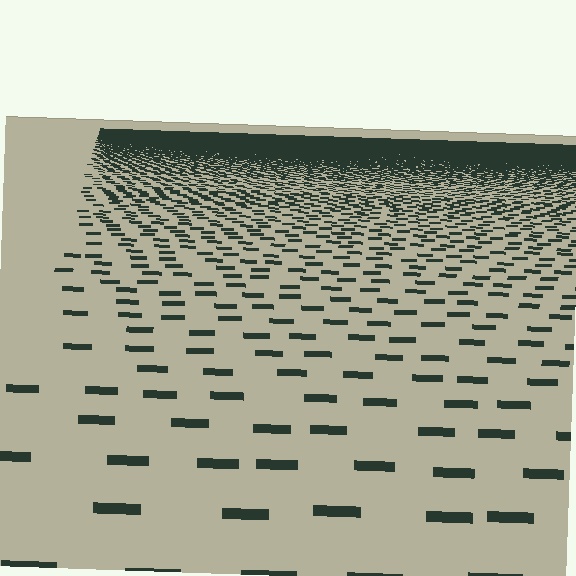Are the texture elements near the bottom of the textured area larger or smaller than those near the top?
Larger. Near the bottom, elements are closer to the viewer and appear at a bigger on-screen size.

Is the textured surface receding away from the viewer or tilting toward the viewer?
The surface is receding away from the viewer. Texture elements get smaller and denser toward the top.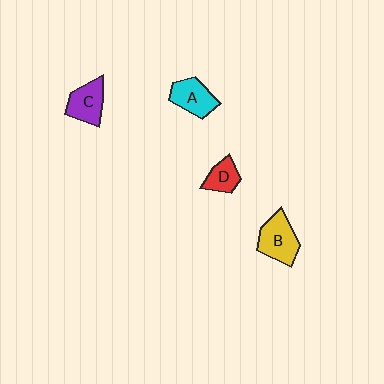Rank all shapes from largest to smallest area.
From largest to smallest: B (yellow), A (cyan), C (purple), D (red).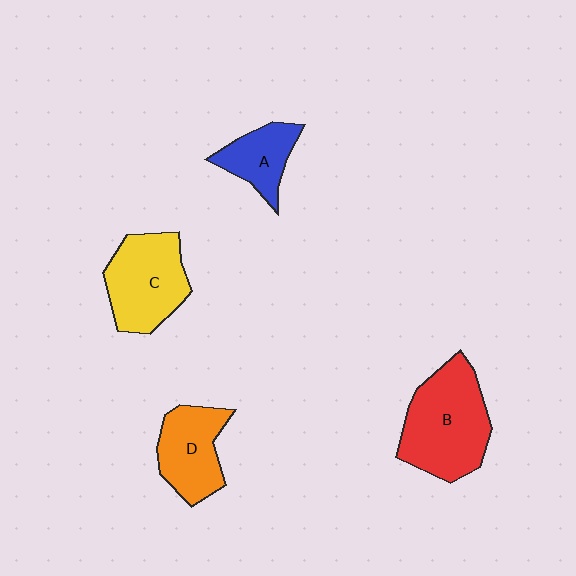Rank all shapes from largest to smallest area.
From largest to smallest: B (red), C (yellow), D (orange), A (blue).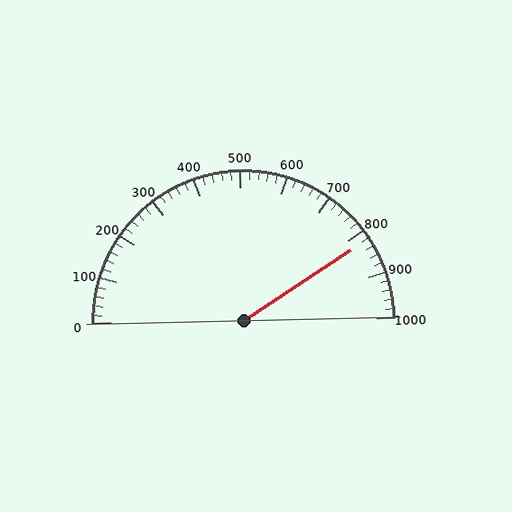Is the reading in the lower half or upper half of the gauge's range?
The reading is in the upper half of the range (0 to 1000).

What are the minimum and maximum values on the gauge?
The gauge ranges from 0 to 1000.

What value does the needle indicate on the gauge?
The needle indicates approximately 820.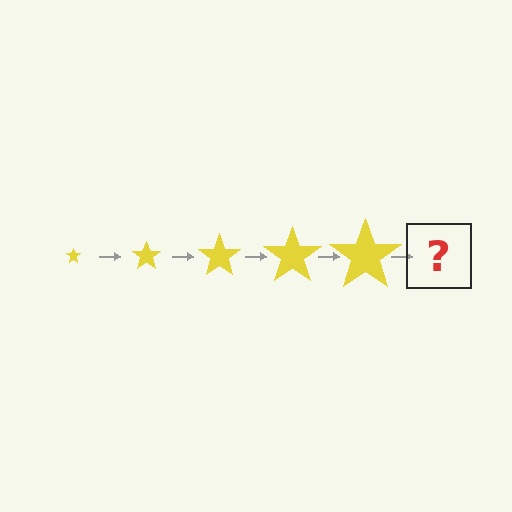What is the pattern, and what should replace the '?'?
The pattern is that the star gets progressively larger each step. The '?' should be a yellow star, larger than the previous one.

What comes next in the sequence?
The next element should be a yellow star, larger than the previous one.